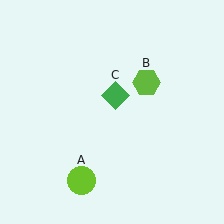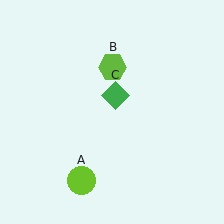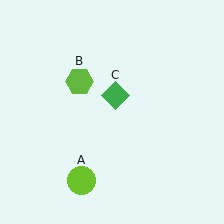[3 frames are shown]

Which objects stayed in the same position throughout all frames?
Lime circle (object A) and green diamond (object C) remained stationary.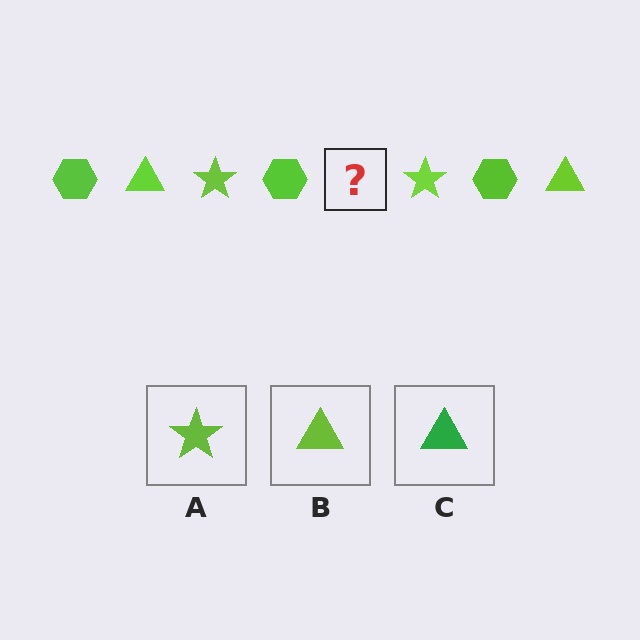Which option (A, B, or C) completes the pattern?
B.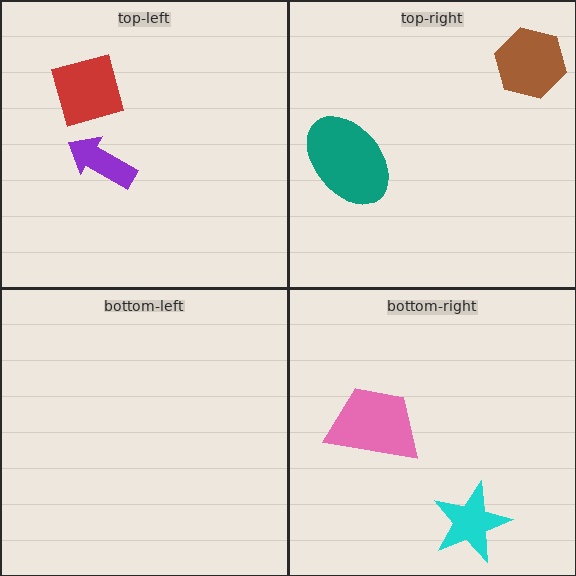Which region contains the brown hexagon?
The top-right region.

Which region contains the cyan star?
The bottom-right region.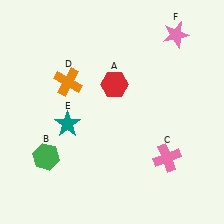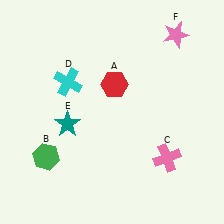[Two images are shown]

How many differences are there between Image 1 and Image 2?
There is 1 difference between the two images.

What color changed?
The cross (D) changed from orange in Image 1 to cyan in Image 2.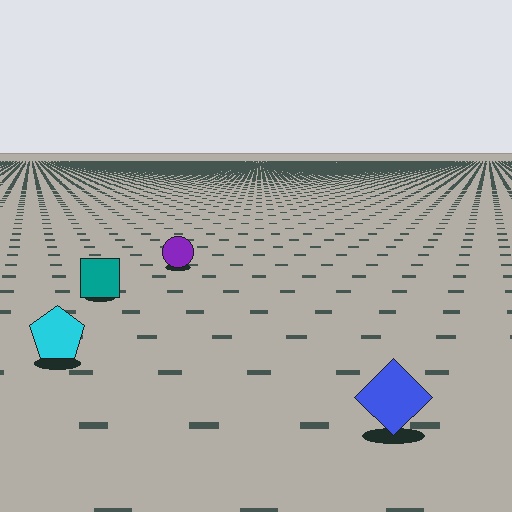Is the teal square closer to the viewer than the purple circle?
Yes. The teal square is closer — you can tell from the texture gradient: the ground texture is coarser near it.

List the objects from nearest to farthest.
From nearest to farthest: the blue diamond, the cyan pentagon, the teal square, the purple circle.